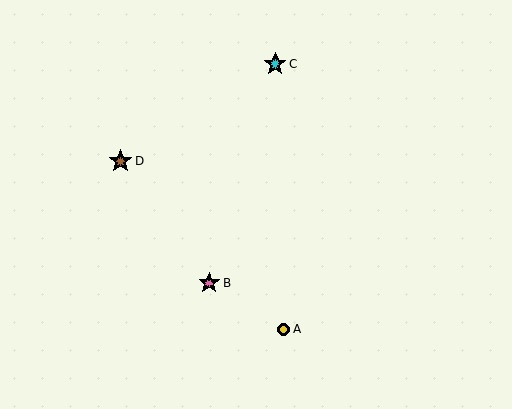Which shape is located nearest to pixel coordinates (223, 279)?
The pink star (labeled B) at (209, 283) is nearest to that location.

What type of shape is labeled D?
Shape D is a brown star.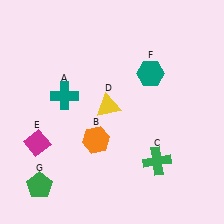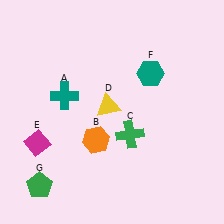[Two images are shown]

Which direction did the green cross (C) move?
The green cross (C) moved left.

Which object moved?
The green cross (C) moved left.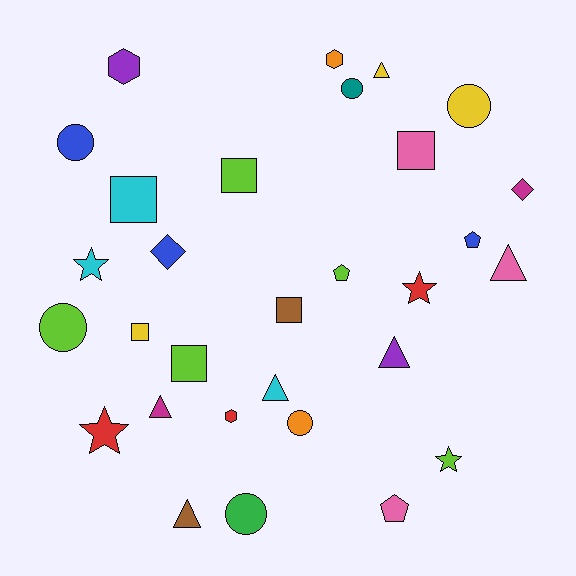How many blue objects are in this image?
There are 3 blue objects.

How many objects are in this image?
There are 30 objects.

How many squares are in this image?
There are 6 squares.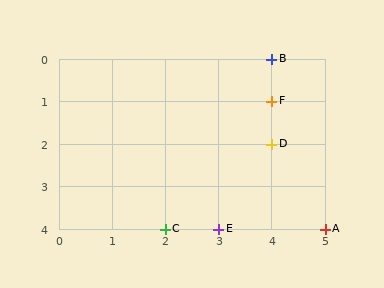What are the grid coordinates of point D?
Point D is at grid coordinates (4, 2).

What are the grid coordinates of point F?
Point F is at grid coordinates (4, 1).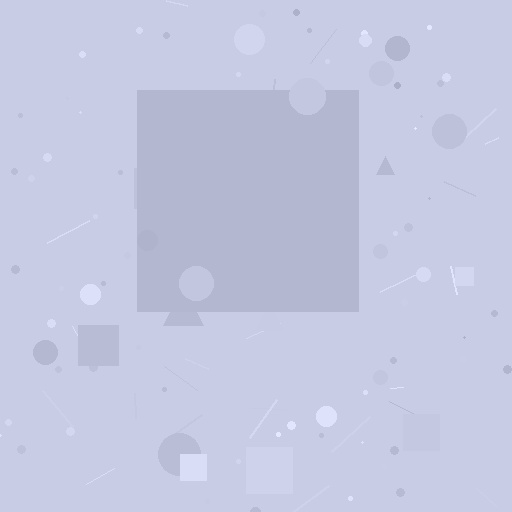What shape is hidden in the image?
A square is hidden in the image.